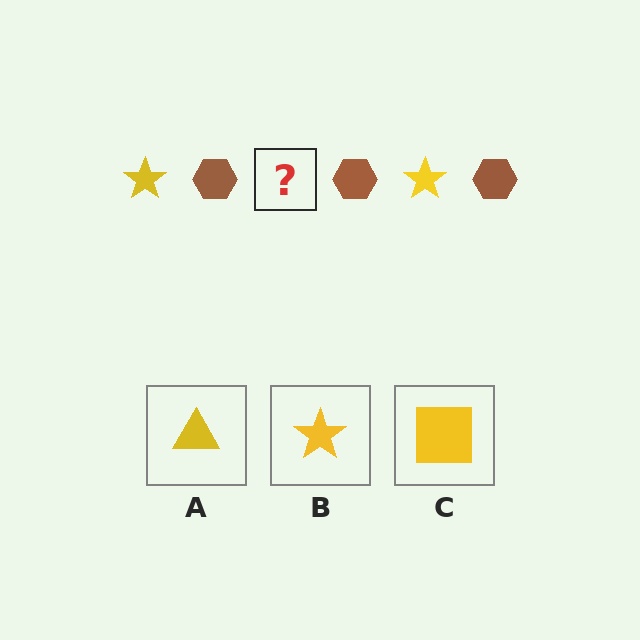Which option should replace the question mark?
Option B.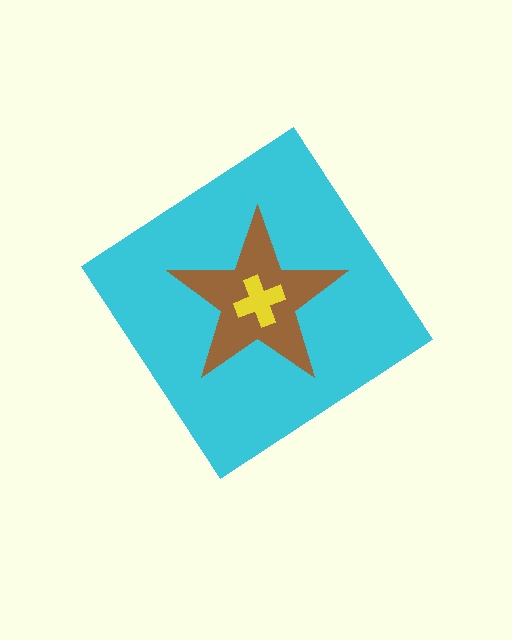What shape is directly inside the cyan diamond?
The brown star.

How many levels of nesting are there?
3.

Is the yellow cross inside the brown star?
Yes.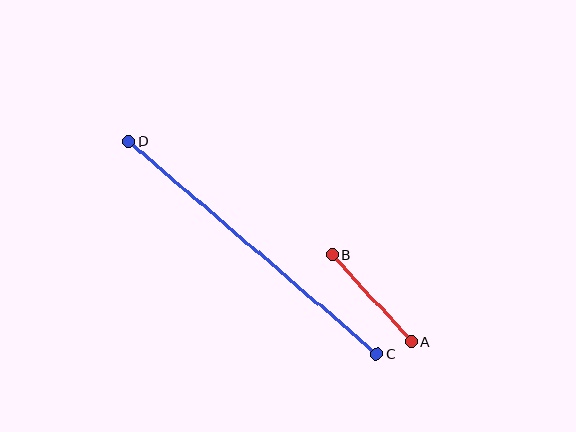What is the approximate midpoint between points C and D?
The midpoint is at approximately (253, 248) pixels.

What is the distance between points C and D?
The distance is approximately 327 pixels.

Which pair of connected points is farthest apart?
Points C and D are farthest apart.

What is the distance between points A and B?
The distance is approximately 118 pixels.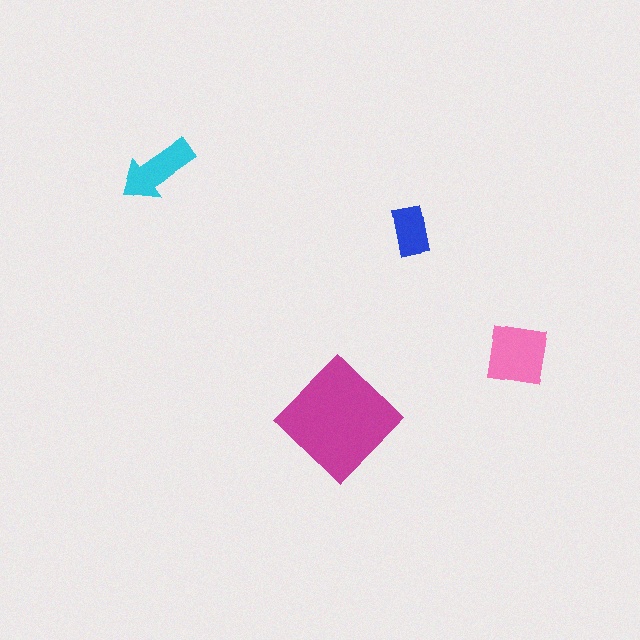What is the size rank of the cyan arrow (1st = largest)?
3rd.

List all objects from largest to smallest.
The magenta diamond, the pink square, the cyan arrow, the blue rectangle.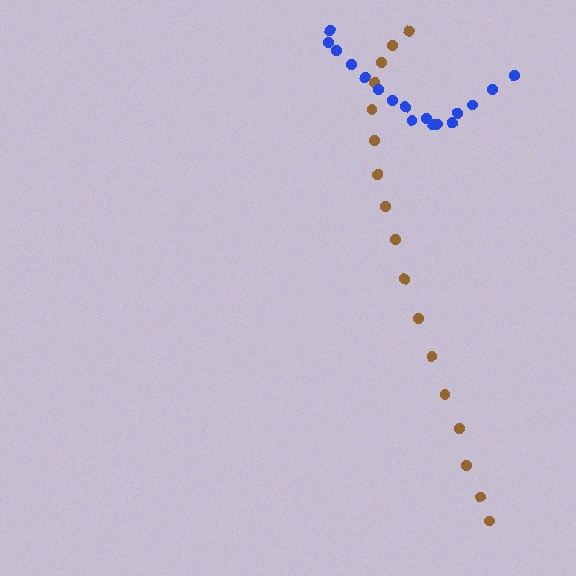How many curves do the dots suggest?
There are 2 distinct paths.